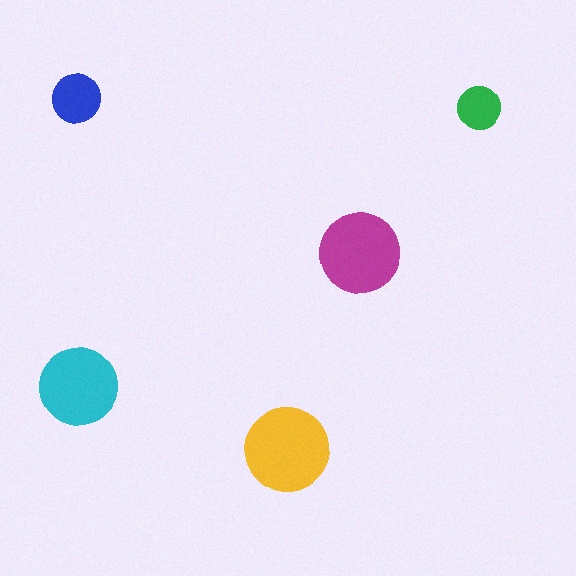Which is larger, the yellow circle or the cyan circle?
The yellow one.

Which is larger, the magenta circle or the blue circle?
The magenta one.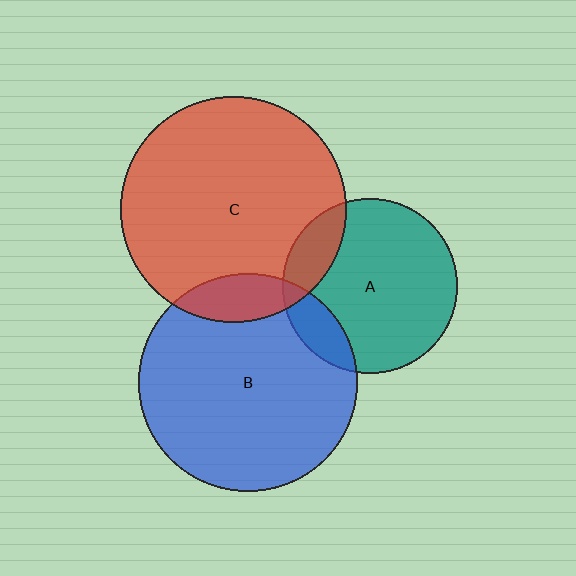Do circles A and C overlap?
Yes.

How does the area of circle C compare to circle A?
Approximately 1.7 times.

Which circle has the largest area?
Circle C (red).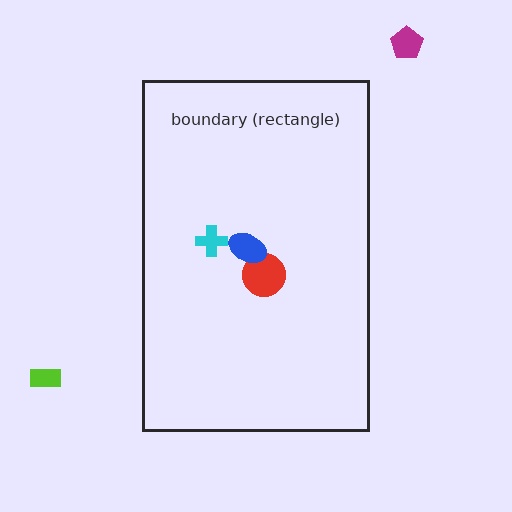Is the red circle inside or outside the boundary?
Inside.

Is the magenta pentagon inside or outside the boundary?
Outside.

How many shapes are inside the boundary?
3 inside, 2 outside.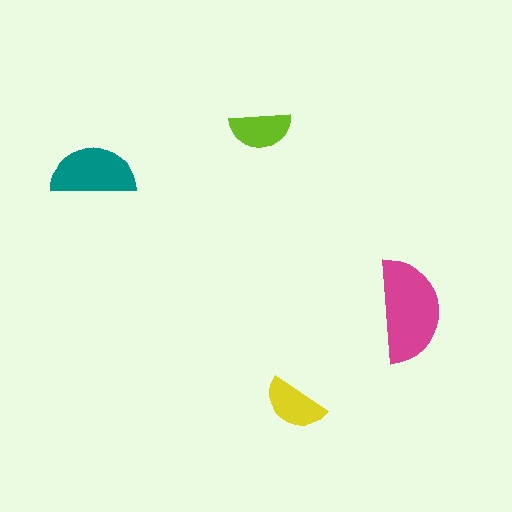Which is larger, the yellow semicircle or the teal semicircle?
The teal one.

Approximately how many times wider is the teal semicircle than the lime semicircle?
About 1.5 times wider.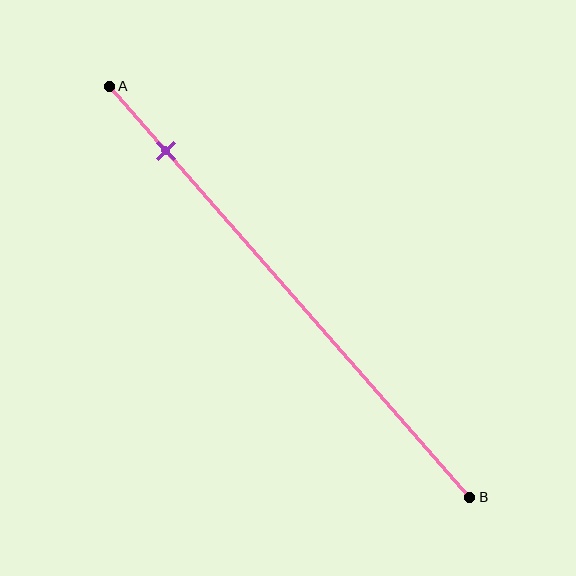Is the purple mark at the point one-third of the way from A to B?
No, the mark is at about 15% from A, not at the 33% one-third point.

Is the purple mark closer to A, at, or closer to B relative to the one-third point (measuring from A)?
The purple mark is closer to point A than the one-third point of segment AB.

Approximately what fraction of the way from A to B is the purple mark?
The purple mark is approximately 15% of the way from A to B.